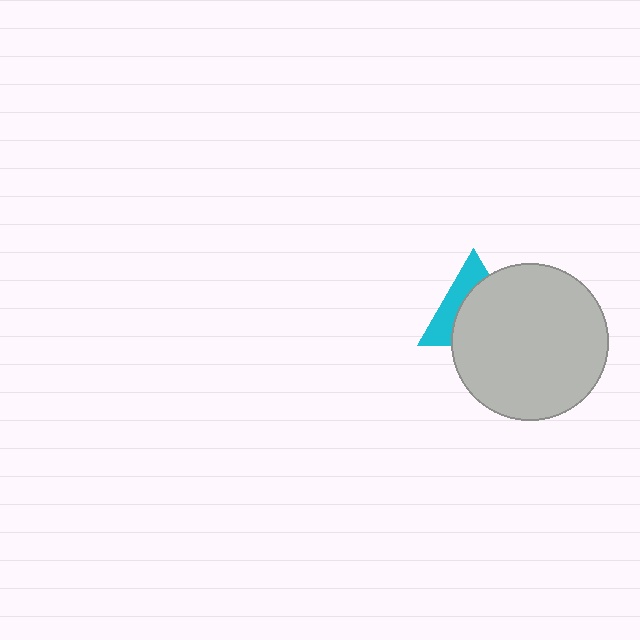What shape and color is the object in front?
The object in front is a light gray circle.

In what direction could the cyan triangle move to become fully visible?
The cyan triangle could move toward the upper-left. That would shift it out from behind the light gray circle entirely.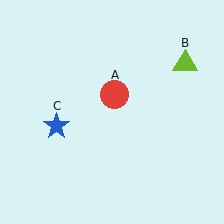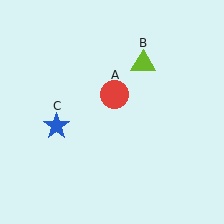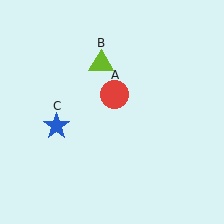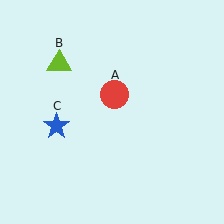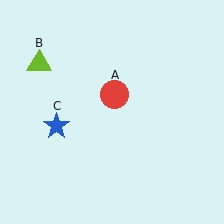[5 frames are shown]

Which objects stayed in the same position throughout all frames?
Red circle (object A) and blue star (object C) remained stationary.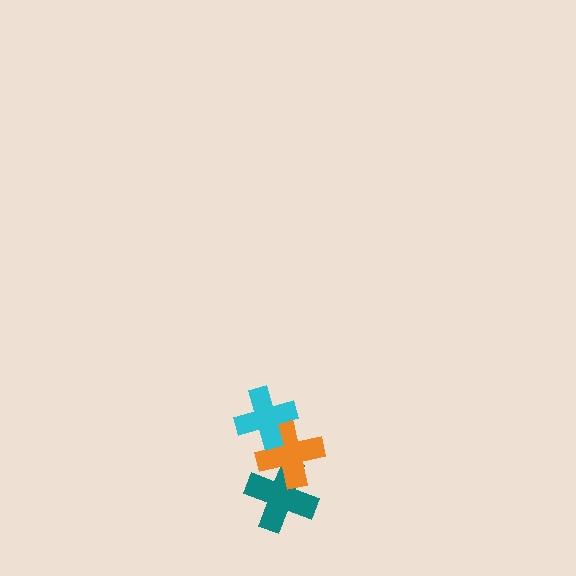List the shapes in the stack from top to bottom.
From top to bottom: the cyan cross, the orange cross, the teal cross.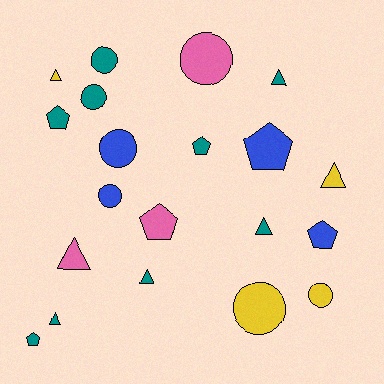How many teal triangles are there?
There are 4 teal triangles.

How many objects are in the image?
There are 20 objects.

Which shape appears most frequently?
Triangle, with 7 objects.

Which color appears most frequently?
Teal, with 9 objects.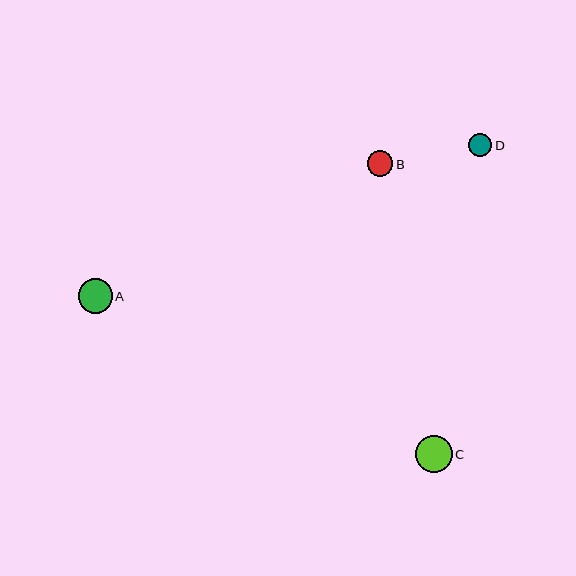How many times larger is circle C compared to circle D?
Circle C is approximately 1.6 times the size of circle D.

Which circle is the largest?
Circle C is the largest with a size of approximately 36 pixels.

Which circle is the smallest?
Circle D is the smallest with a size of approximately 23 pixels.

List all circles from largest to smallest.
From largest to smallest: C, A, B, D.